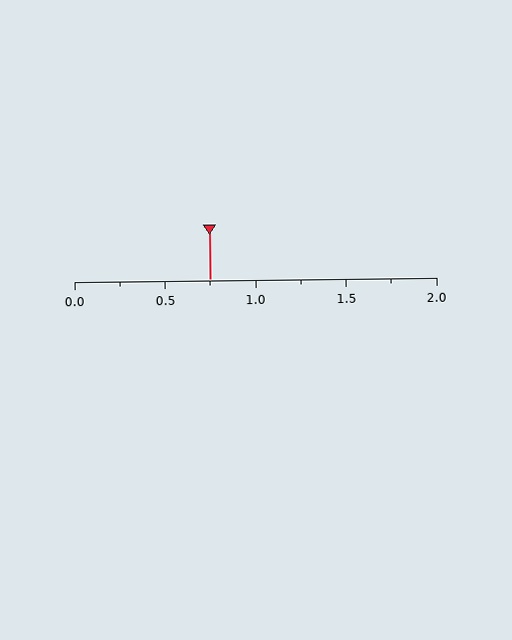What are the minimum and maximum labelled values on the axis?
The axis runs from 0.0 to 2.0.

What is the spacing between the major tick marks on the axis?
The major ticks are spaced 0.5 apart.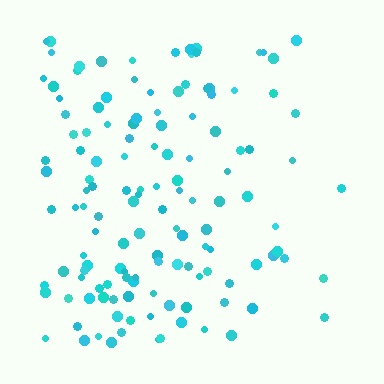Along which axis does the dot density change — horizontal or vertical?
Horizontal.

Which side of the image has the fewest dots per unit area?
The right.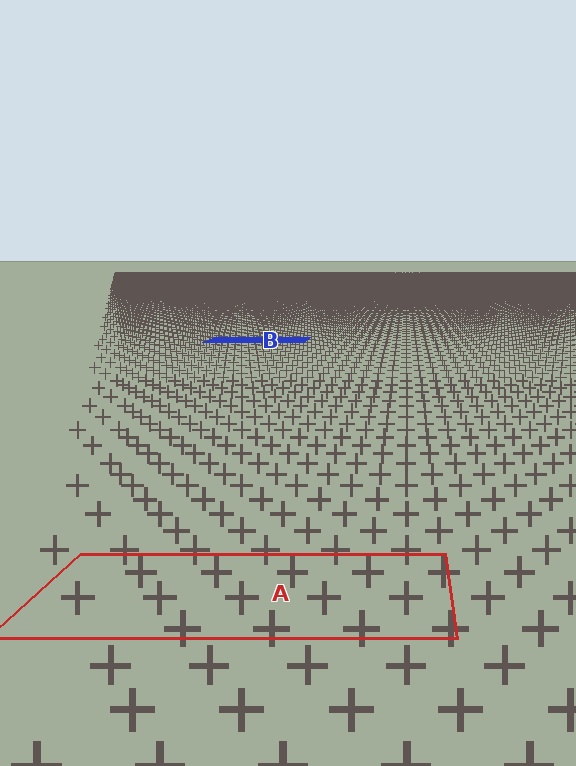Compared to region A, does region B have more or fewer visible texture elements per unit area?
Region B has more texture elements per unit area — they are packed more densely because it is farther away.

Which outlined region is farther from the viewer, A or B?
Region B is farther from the viewer — the texture elements inside it appear smaller and more densely packed.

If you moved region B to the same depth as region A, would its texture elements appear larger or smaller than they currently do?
They would appear larger. At a closer depth, the same texture elements are projected at a bigger on-screen size.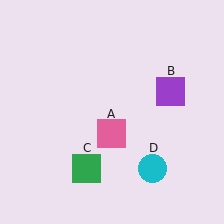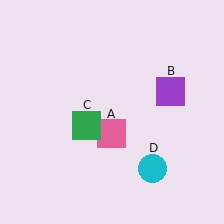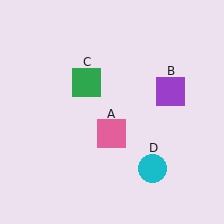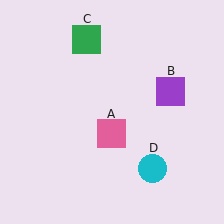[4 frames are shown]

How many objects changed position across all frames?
1 object changed position: green square (object C).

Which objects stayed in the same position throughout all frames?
Pink square (object A) and purple square (object B) and cyan circle (object D) remained stationary.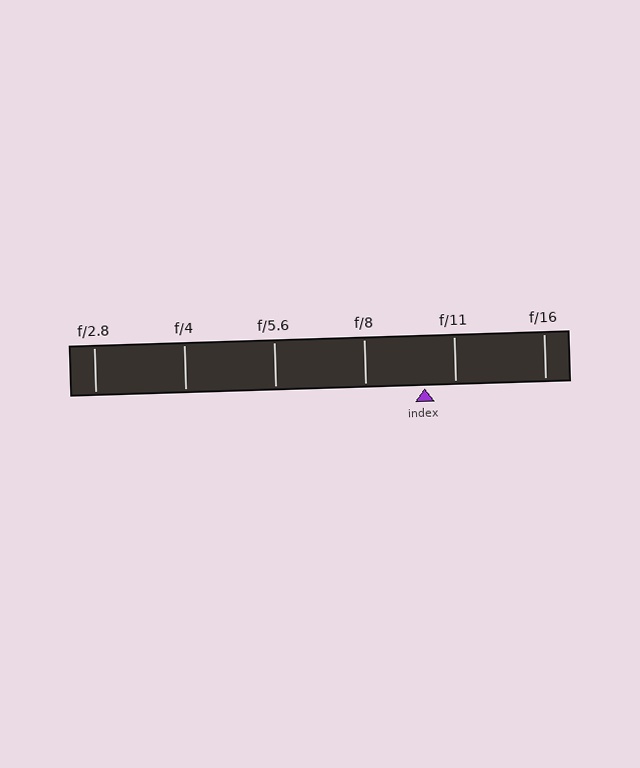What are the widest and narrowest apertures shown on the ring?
The widest aperture shown is f/2.8 and the narrowest is f/16.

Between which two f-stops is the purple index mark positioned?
The index mark is between f/8 and f/11.